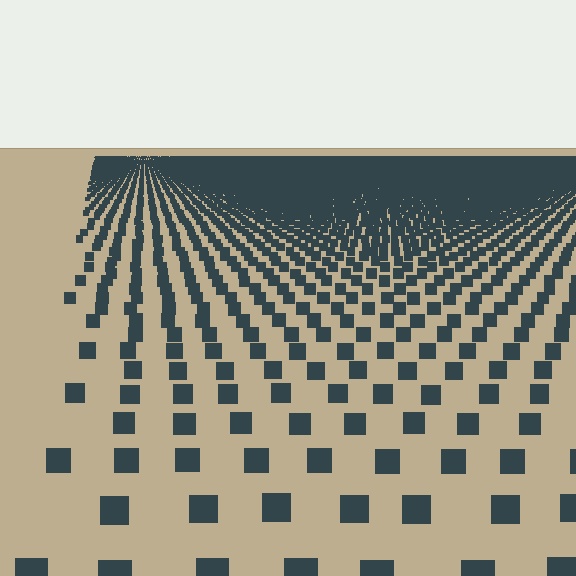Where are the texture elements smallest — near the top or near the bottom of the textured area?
Near the top.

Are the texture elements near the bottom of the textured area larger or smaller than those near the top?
Larger. Near the bottom, elements are closer to the viewer and appear at a bigger on-screen size.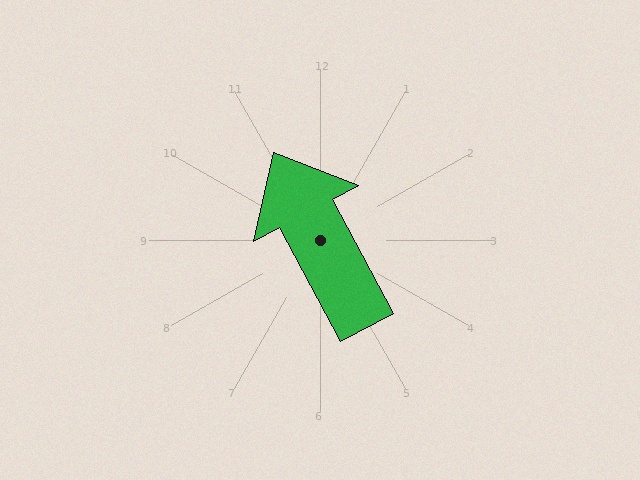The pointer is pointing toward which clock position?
Roughly 11 o'clock.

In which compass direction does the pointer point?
Northwest.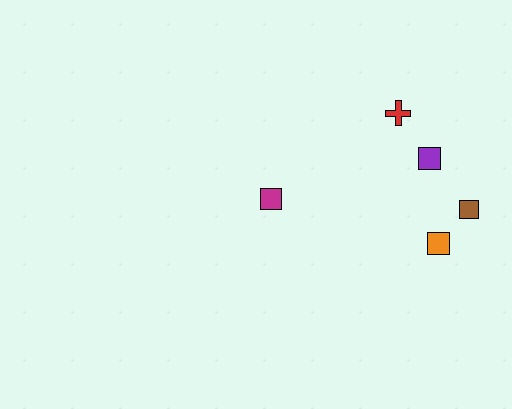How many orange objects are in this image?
There is 1 orange object.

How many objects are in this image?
There are 5 objects.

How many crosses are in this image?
There is 1 cross.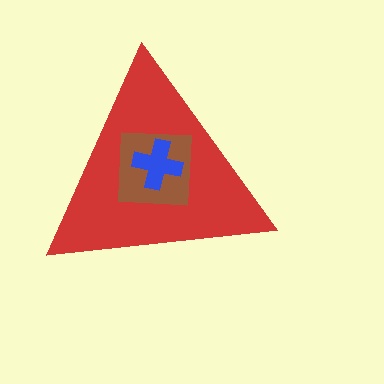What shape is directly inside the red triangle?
The brown square.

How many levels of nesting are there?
3.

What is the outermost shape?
The red triangle.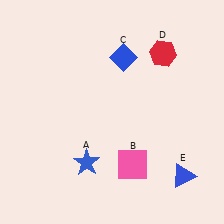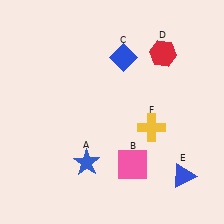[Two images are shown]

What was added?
A yellow cross (F) was added in Image 2.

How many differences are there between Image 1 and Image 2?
There is 1 difference between the two images.